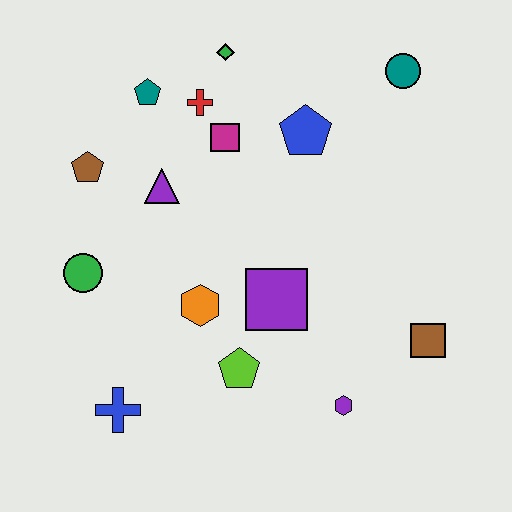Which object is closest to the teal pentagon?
The red cross is closest to the teal pentagon.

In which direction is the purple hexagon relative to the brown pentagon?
The purple hexagon is to the right of the brown pentagon.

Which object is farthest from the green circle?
The teal circle is farthest from the green circle.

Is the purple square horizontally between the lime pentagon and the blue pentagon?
Yes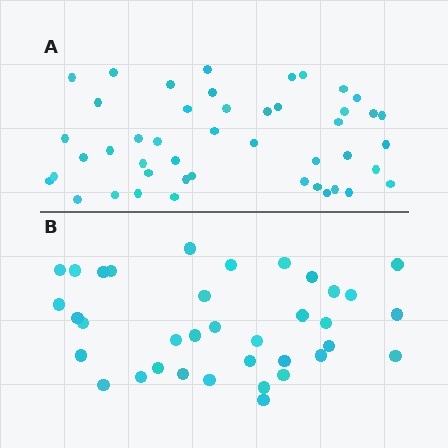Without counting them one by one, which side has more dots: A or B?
Region A (the top region) has more dots.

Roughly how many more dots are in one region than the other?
Region A has roughly 10 or so more dots than region B.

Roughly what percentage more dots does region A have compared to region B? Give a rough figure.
About 30% more.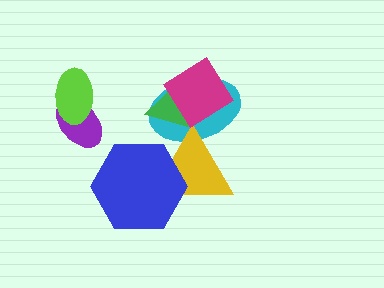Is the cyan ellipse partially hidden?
Yes, it is partially covered by another shape.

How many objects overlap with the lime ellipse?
1 object overlaps with the lime ellipse.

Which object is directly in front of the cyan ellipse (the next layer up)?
The green triangle is directly in front of the cyan ellipse.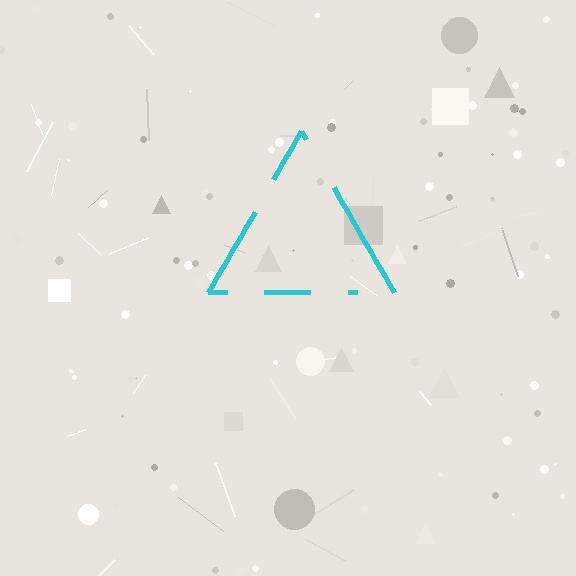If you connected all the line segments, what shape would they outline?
They would outline a triangle.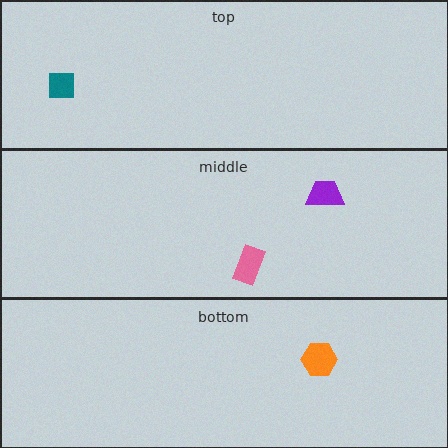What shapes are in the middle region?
The pink rectangle, the purple trapezoid.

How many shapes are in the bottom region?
1.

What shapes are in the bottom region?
The orange hexagon.